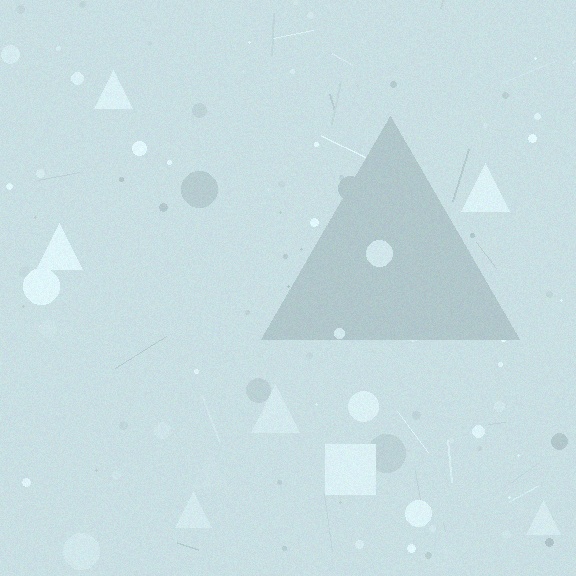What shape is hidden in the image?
A triangle is hidden in the image.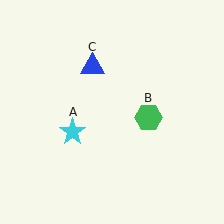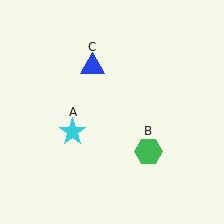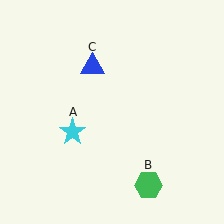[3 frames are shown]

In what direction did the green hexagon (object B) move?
The green hexagon (object B) moved down.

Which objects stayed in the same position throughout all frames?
Cyan star (object A) and blue triangle (object C) remained stationary.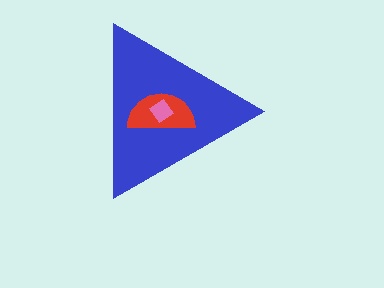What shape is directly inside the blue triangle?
The red semicircle.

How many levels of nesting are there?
3.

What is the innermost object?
The pink diamond.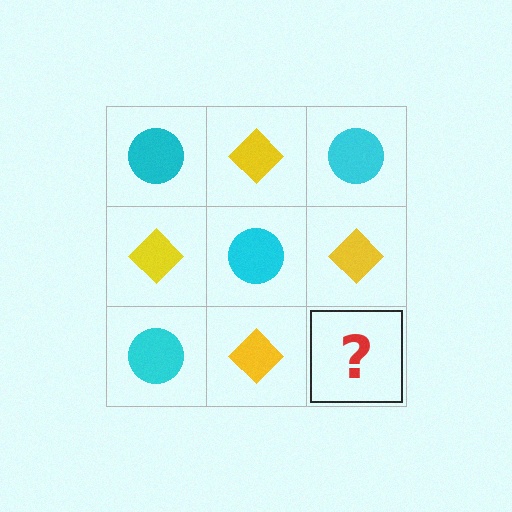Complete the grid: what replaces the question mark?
The question mark should be replaced with a cyan circle.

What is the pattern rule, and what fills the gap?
The rule is that it alternates cyan circle and yellow diamond in a checkerboard pattern. The gap should be filled with a cyan circle.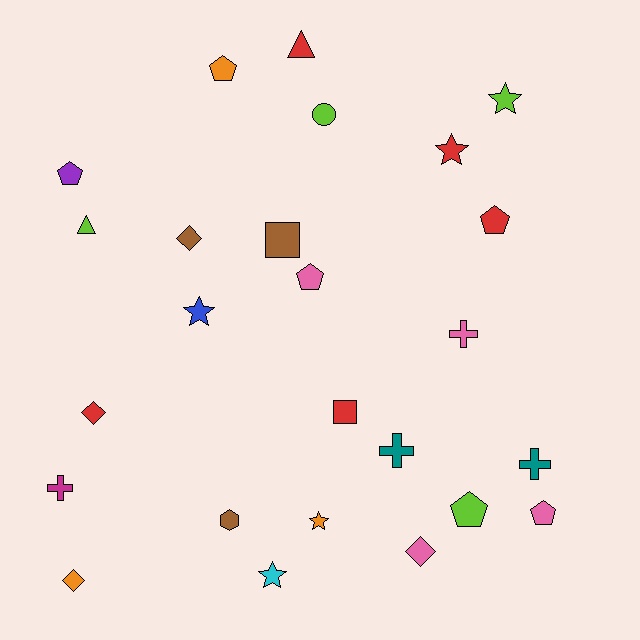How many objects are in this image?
There are 25 objects.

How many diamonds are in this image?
There are 4 diamonds.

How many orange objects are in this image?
There are 3 orange objects.